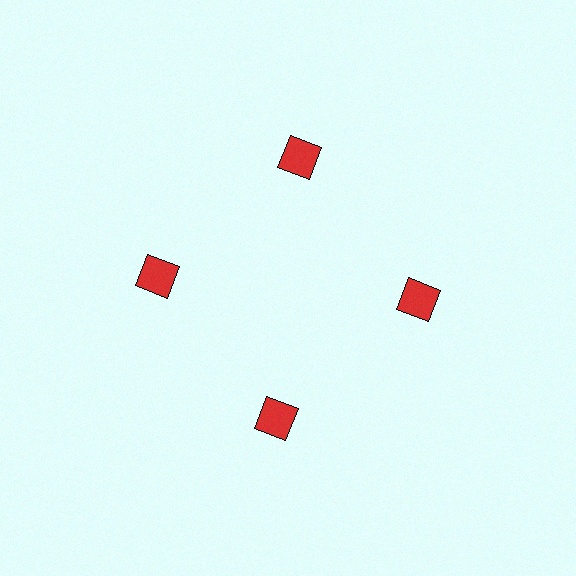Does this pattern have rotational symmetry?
Yes, this pattern has 4-fold rotational symmetry. It looks the same after rotating 90 degrees around the center.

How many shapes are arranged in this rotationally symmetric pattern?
There are 4 shapes, arranged in 4 groups of 1.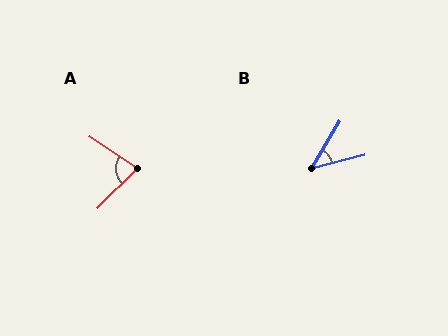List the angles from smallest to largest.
B (45°), A (78°).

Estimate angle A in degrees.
Approximately 78 degrees.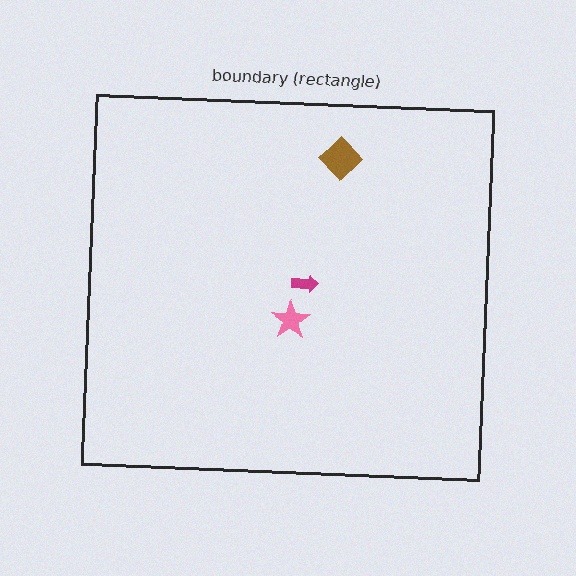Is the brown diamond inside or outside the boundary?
Inside.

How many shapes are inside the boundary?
3 inside, 0 outside.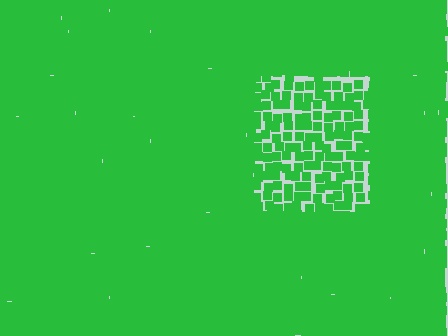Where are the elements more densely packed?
The elements are more densely packed outside the rectangle boundary.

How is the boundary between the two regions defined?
The boundary is defined by a change in element density (approximately 2.2x ratio). All elements are the same color, size, and shape.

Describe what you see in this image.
The image contains small green elements arranged at two different densities. A rectangle-shaped region is visible where the elements are less densely packed than the surrounding area.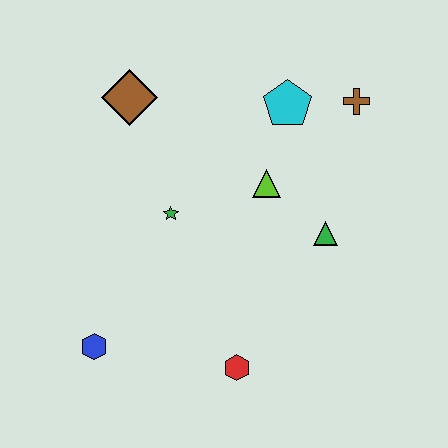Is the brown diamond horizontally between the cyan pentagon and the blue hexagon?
Yes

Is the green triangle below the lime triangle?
Yes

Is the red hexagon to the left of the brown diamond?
No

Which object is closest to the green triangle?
The lime triangle is closest to the green triangle.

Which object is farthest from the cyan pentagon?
The blue hexagon is farthest from the cyan pentagon.